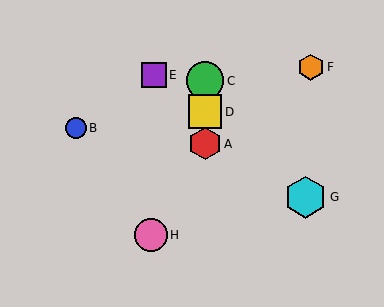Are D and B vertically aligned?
No, D is at x≈205 and B is at x≈76.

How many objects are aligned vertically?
3 objects (A, C, D) are aligned vertically.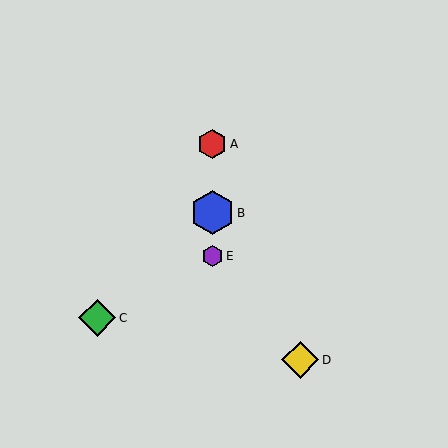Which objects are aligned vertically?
Objects A, B, E are aligned vertically.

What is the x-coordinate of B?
Object B is at x≈212.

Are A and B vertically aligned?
Yes, both are at x≈212.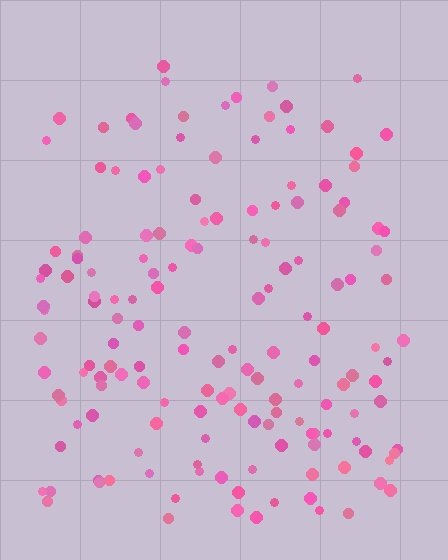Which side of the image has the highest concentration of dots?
The bottom.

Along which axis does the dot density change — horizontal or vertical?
Vertical.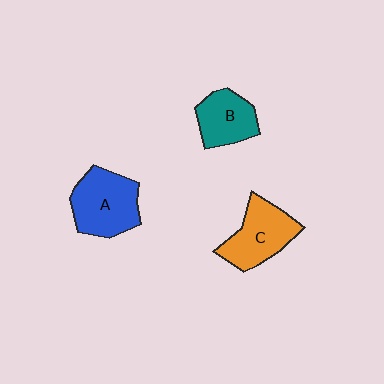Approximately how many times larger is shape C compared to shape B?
Approximately 1.3 times.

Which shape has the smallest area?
Shape B (teal).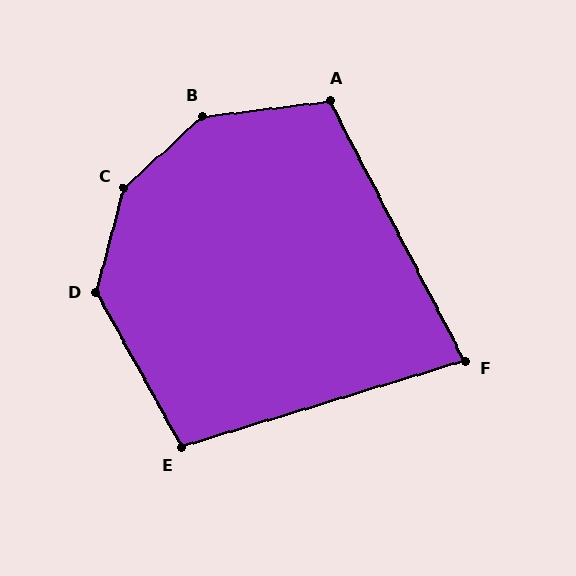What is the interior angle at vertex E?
Approximately 102 degrees (obtuse).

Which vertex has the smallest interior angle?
F, at approximately 80 degrees.